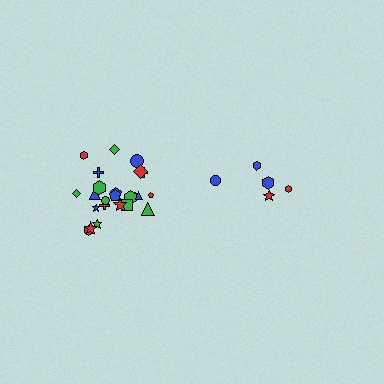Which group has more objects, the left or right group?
The left group.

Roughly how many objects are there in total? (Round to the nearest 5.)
Roughly 30 objects in total.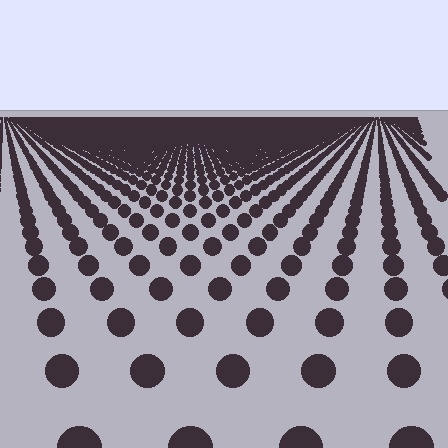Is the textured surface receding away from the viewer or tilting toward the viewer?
The surface is receding away from the viewer. Texture elements get smaller and denser toward the top.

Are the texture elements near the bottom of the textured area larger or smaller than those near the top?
Larger. Near the bottom, elements are closer to the viewer and appear at a bigger on-screen size.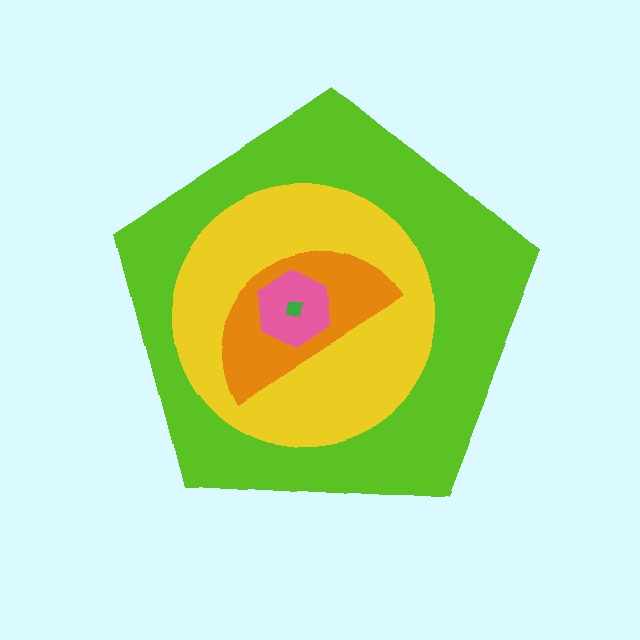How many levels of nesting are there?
5.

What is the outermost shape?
The lime pentagon.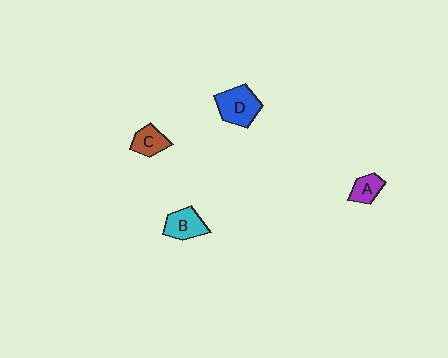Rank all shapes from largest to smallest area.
From largest to smallest: D (blue), B (cyan), C (brown), A (purple).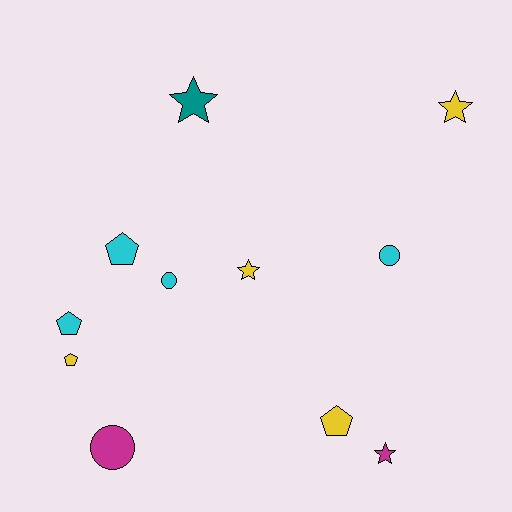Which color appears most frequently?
Yellow, with 4 objects.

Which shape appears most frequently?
Star, with 4 objects.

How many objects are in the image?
There are 11 objects.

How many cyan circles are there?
There are 2 cyan circles.